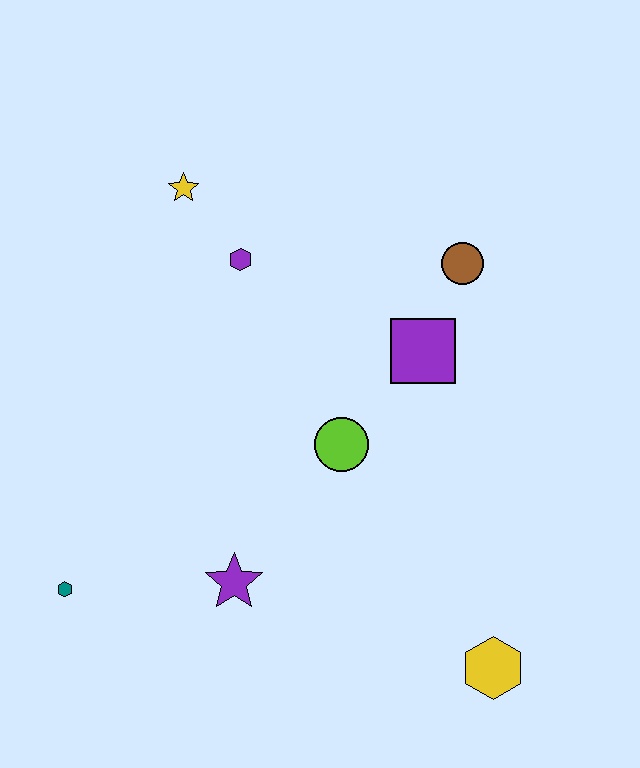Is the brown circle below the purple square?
No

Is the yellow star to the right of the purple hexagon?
No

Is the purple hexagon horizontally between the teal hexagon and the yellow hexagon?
Yes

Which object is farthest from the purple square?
The teal hexagon is farthest from the purple square.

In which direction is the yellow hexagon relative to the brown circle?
The yellow hexagon is below the brown circle.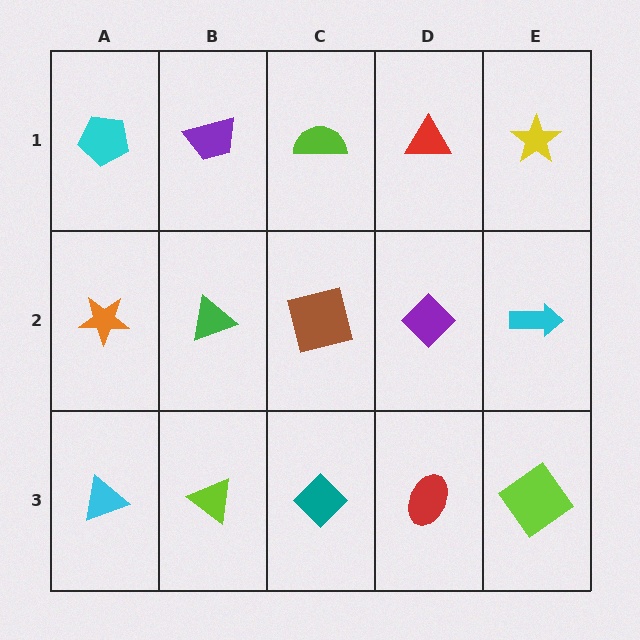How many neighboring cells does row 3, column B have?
3.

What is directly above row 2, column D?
A red triangle.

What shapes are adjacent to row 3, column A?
An orange star (row 2, column A), a lime triangle (row 3, column B).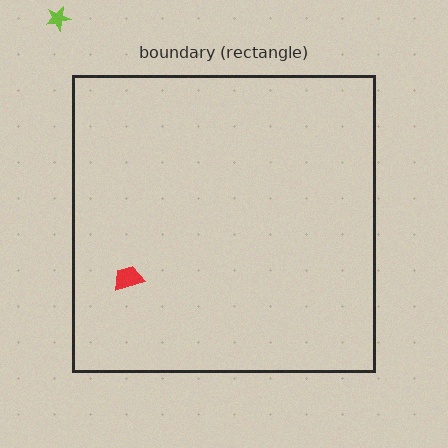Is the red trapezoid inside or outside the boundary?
Inside.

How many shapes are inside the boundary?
1 inside, 1 outside.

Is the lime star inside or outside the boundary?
Outside.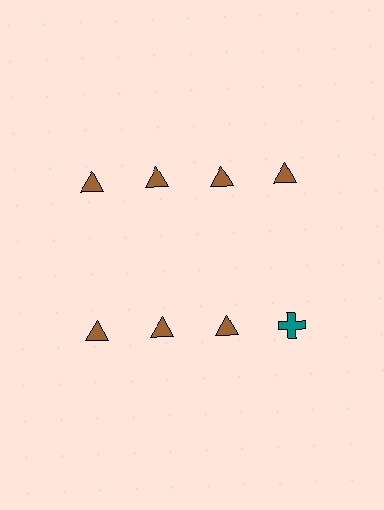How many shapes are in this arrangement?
There are 8 shapes arranged in a grid pattern.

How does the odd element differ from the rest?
It differs in both color (teal instead of brown) and shape (cross instead of triangle).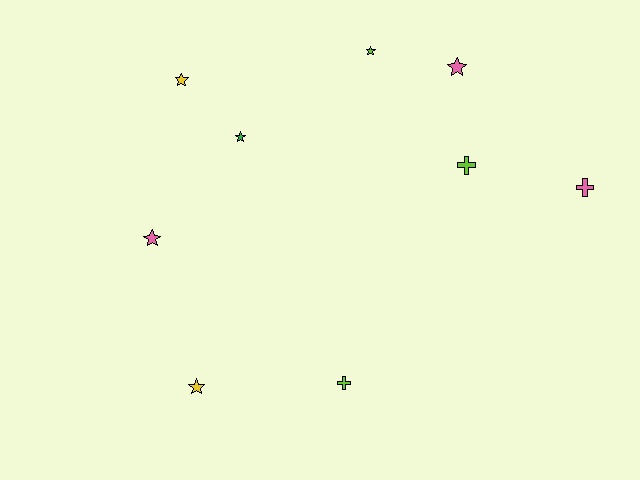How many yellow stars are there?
There are 2 yellow stars.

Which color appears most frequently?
Pink, with 3 objects.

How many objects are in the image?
There are 9 objects.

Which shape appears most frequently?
Star, with 6 objects.